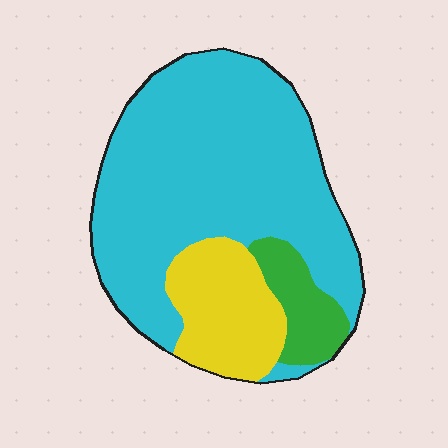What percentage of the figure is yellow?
Yellow takes up between a sixth and a third of the figure.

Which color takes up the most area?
Cyan, at roughly 70%.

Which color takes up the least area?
Green, at roughly 10%.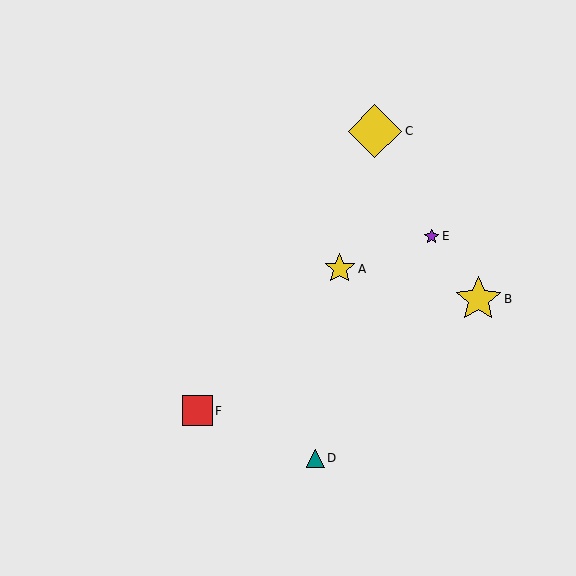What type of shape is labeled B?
Shape B is a yellow star.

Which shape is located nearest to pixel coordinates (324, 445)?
The teal triangle (labeled D) at (315, 458) is nearest to that location.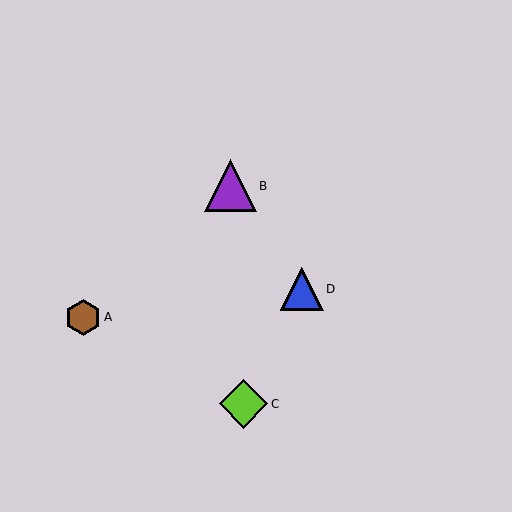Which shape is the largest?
The purple triangle (labeled B) is the largest.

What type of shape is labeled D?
Shape D is a blue triangle.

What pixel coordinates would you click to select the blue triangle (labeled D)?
Click at (302, 289) to select the blue triangle D.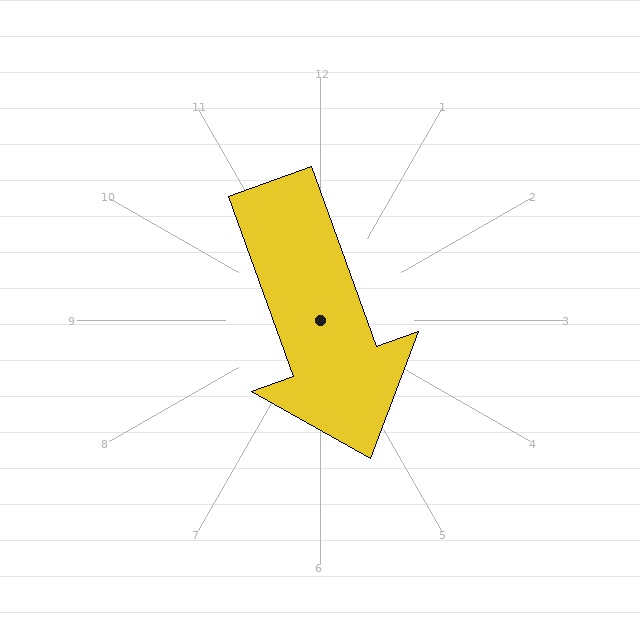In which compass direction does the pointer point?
South.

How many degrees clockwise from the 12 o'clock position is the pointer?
Approximately 160 degrees.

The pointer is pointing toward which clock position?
Roughly 5 o'clock.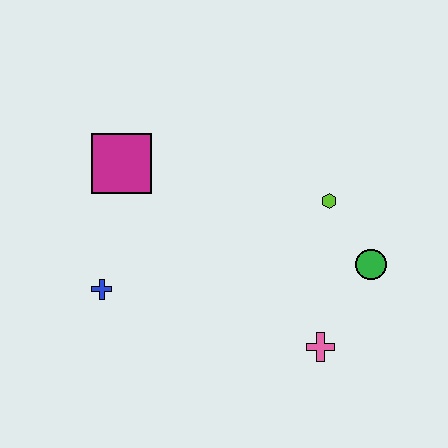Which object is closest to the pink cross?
The green circle is closest to the pink cross.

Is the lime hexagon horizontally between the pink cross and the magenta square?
No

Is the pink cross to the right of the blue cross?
Yes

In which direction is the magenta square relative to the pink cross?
The magenta square is to the left of the pink cross.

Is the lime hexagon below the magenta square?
Yes